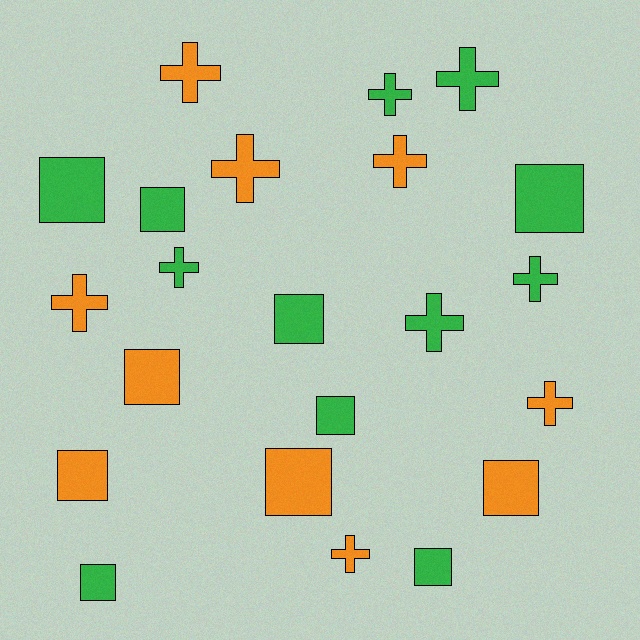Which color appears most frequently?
Green, with 12 objects.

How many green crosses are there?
There are 5 green crosses.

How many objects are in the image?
There are 22 objects.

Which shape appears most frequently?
Square, with 11 objects.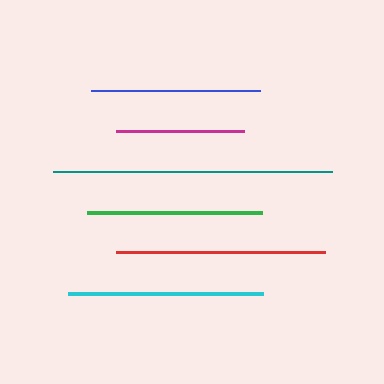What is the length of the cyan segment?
The cyan segment is approximately 195 pixels long.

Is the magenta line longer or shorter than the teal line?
The teal line is longer than the magenta line.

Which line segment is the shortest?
The magenta line is the shortest at approximately 128 pixels.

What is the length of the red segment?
The red segment is approximately 209 pixels long.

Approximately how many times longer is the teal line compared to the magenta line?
The teal line is approximately 2.2 times the length of the magenta line.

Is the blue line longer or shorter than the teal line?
The teal line is longer than the blue line.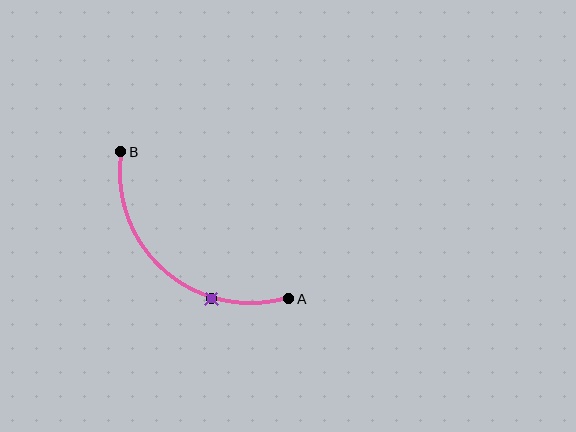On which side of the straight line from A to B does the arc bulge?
The arc bulges below and to the left of the straight line connecting A and B.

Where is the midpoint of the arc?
The arc midpoint is the point on the curve farthest from the straight line joining A and B. It sits below and to the left of that line.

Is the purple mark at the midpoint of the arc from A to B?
No. The purple mark lies on the arc but is closer to endpoint A. The arc midpoint would be at the point on the curve equidistant along the arc from both A and B.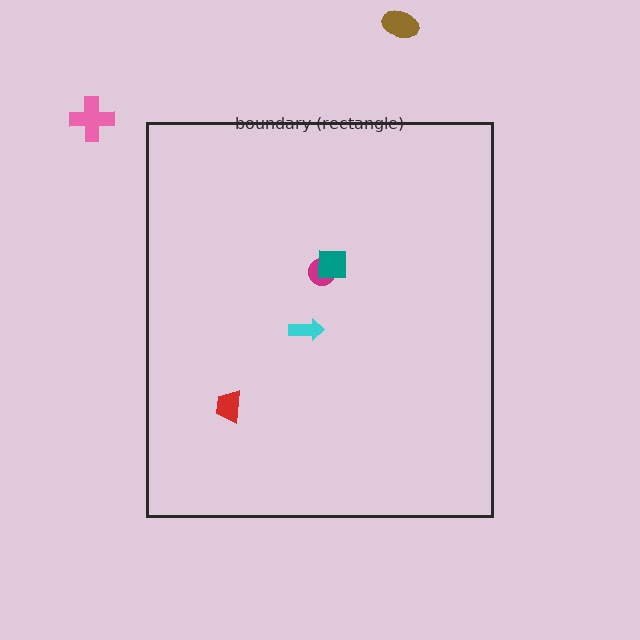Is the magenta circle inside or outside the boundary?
Inside.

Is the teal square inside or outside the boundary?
Inside.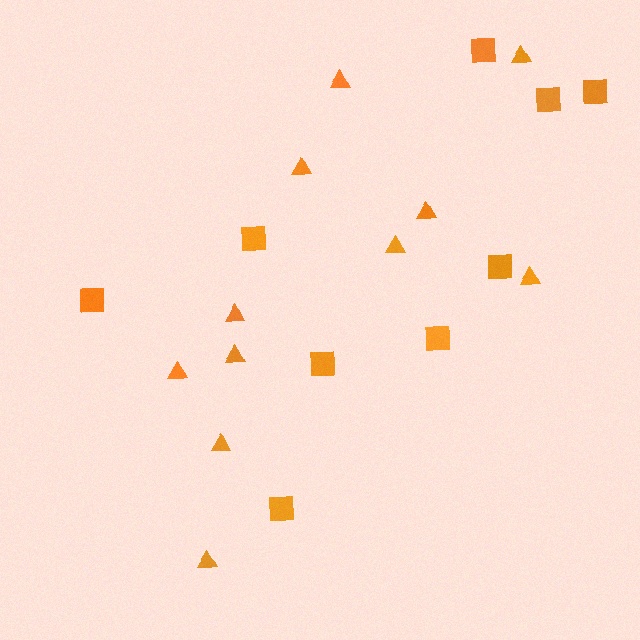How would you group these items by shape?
There are 2 groups: one group of triangles (11) and one group of squares (9).